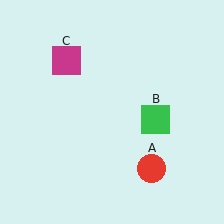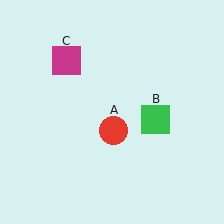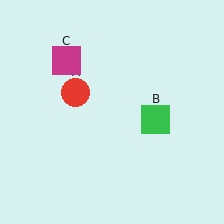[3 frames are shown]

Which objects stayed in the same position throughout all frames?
Green square (object B) and magenta square (object C) remained stationary.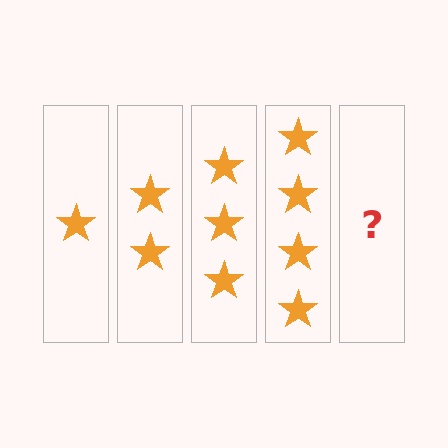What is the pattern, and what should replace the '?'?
The pattern is that each step adds one more star. The '?' should be 5 stars.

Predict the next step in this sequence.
The next step is 5 stars.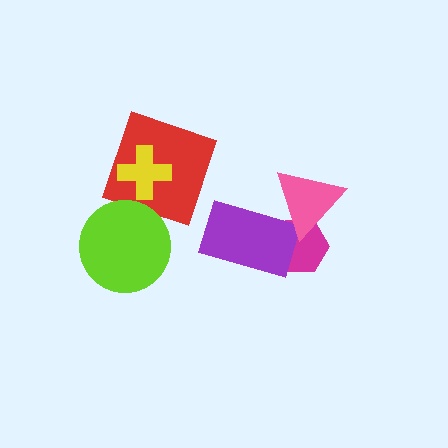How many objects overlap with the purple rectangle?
2 objects overlap with the purple rectangle.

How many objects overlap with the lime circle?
0 objects overlap with the lime circle.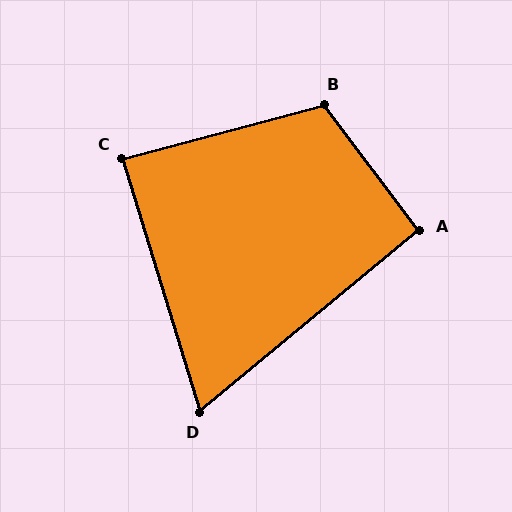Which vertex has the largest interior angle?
B, at approximately 112 degrees.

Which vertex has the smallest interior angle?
D, at approximately 68 degrees.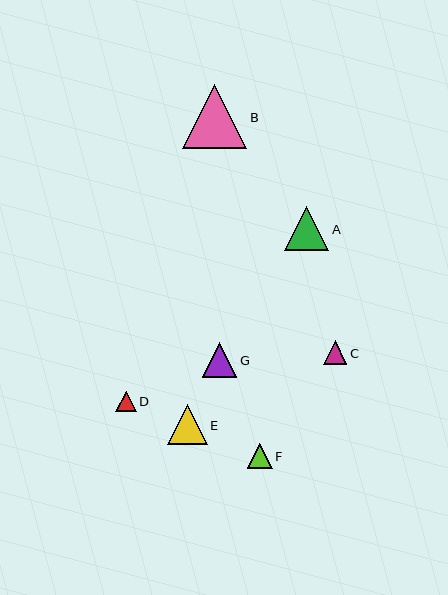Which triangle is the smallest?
Triangle D is the smallest with a size of approximately 20 pixels.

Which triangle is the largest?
Triangle B is the largest with a size of approximately 64 pixels.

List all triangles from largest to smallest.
From largest to smallest: B, A, E, G, F, C, D.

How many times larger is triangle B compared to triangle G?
Triangle B is approximately 1.8 times the size of triangle G.